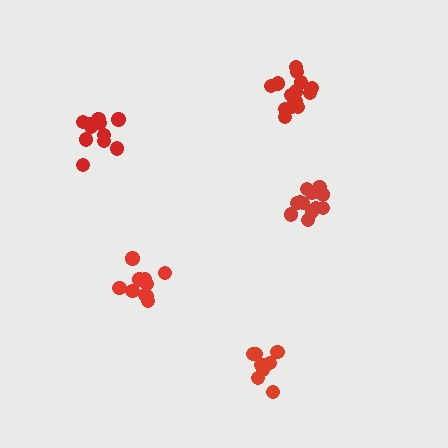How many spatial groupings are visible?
There are 5 spatial groupings.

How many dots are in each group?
Group 1: 14 dots, Group 2: 15 dots, Group 3: 10 dots, Group 4: 9 dots, Group 5: 11 dots (59 total).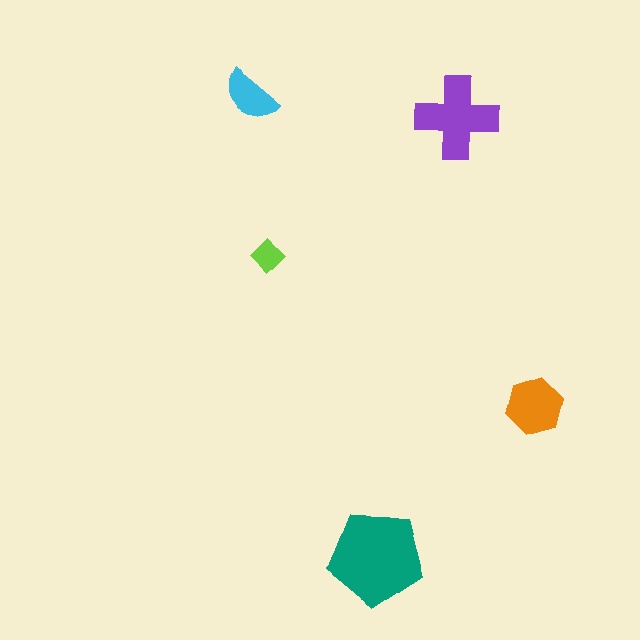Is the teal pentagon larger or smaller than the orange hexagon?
Larger.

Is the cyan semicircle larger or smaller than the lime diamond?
Larger.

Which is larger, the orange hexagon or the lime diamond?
The orange hexagon.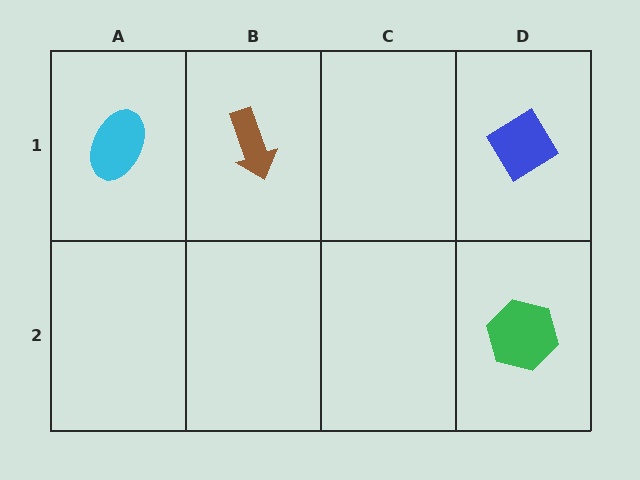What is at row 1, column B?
A brown arrow.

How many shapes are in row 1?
3 shapes.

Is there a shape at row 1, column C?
No, that cell is empty.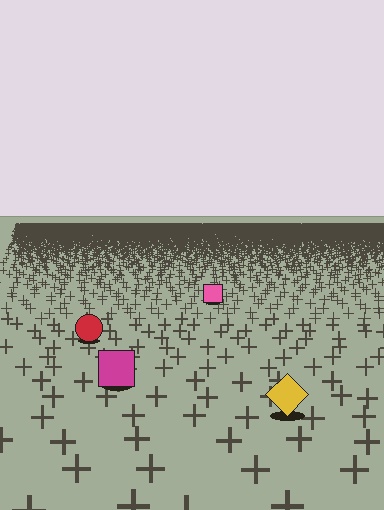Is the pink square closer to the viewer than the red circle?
No. The red circle is closer — you can tell from the texture gradient: the ground texture is coarser near it.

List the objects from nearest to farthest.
From nearest to farthest: the yellow diamond, the magenta square, the red circle, the pink square.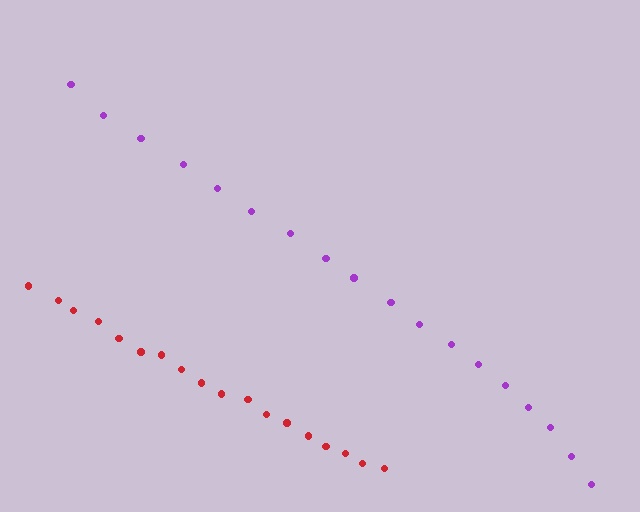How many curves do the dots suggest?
There are 2 distinct paths.